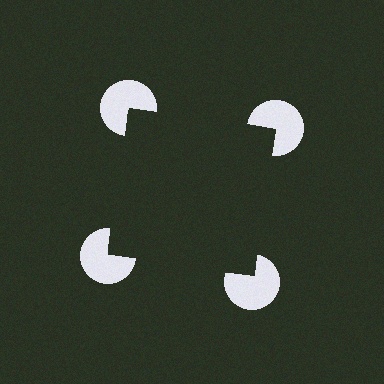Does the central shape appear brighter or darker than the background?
It typically appears slightly darker than the background, even though no actual brightness change is drawn.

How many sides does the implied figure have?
4 sides.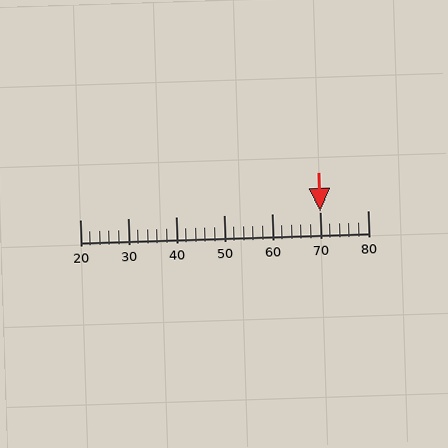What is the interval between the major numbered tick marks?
The major tick marks are spaced 10 units apart.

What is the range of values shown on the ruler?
The ruler shows values from 20 to 80.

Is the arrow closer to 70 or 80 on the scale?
The arrow is closer to 70.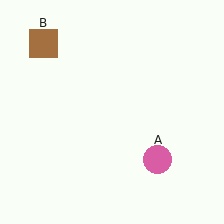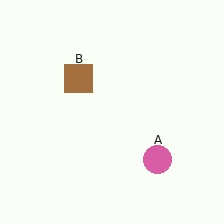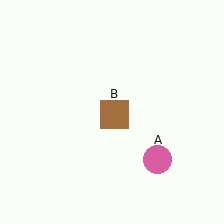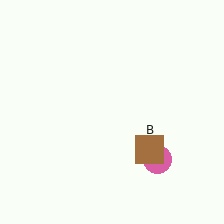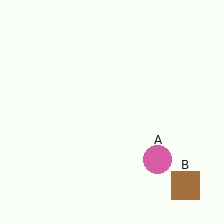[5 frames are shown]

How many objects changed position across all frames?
1 object changed position: brown square (object B).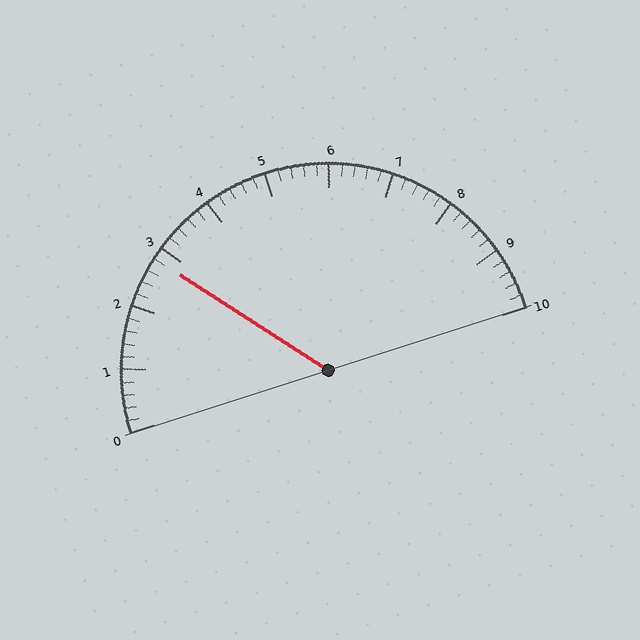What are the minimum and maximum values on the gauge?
The gauge ranges from 0 to 10.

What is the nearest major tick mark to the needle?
The nearest major tick mark is 3.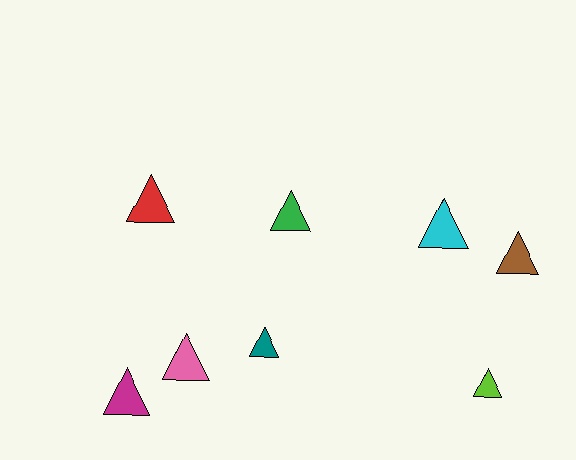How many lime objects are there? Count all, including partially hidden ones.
There is 1 lime object.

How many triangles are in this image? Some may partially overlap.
There are 8 triangles.